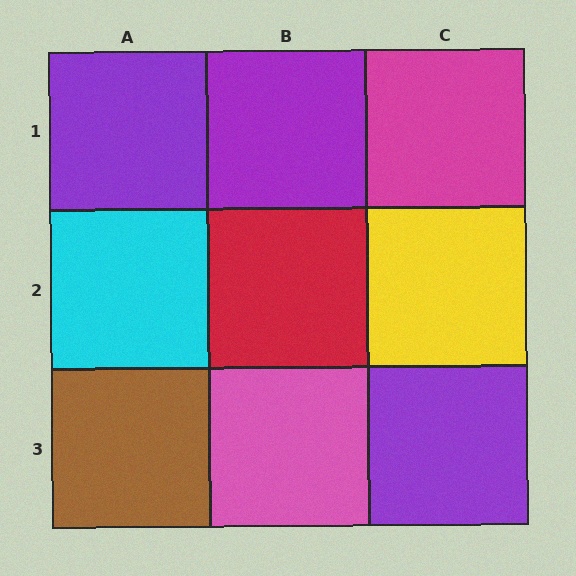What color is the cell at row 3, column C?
Purple.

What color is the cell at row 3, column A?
Brown.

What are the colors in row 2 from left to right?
Cyan, red, yellow.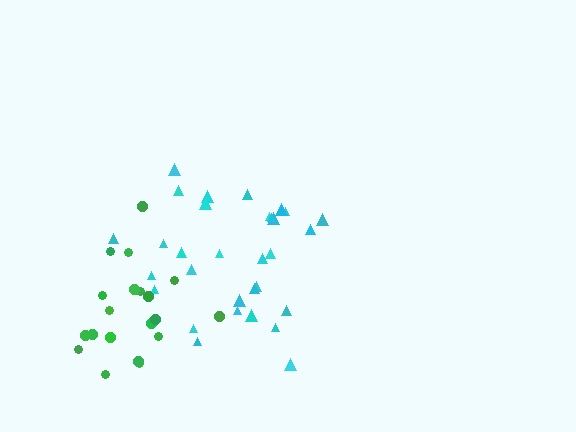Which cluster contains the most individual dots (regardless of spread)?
Cyan (31).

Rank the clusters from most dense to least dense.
cyan, green.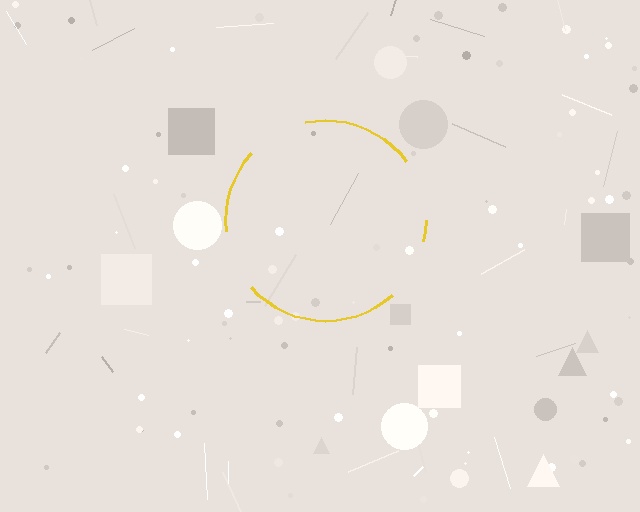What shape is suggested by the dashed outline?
The dashed outline suggests a circle.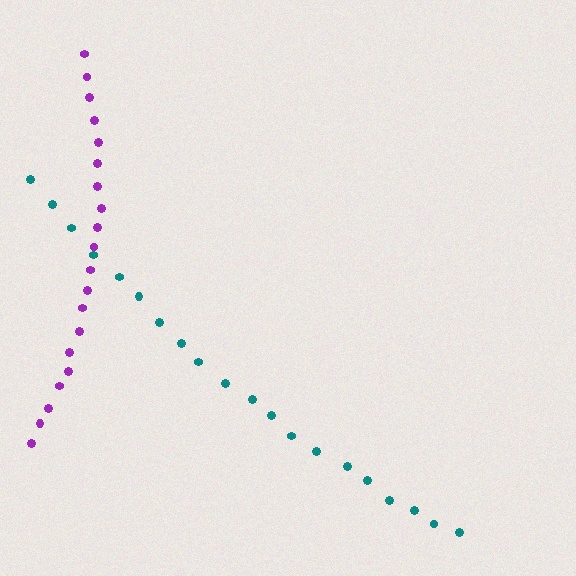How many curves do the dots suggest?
There are 2 distinct paths.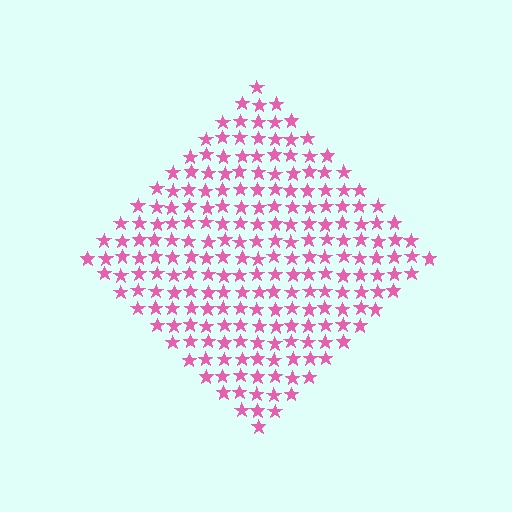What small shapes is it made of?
It is made of small stars.